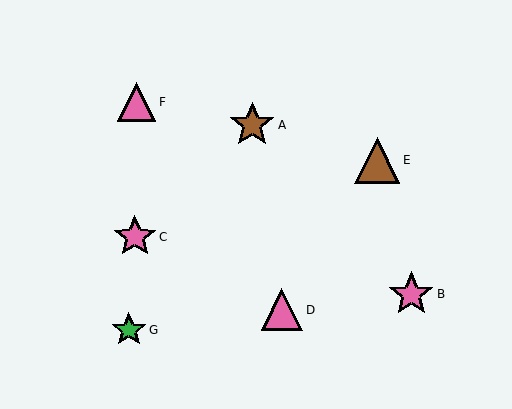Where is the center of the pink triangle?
The center of the pink triangle is at (137, 102).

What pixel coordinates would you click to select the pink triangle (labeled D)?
Click at (282, 310) to select the pink triangle D.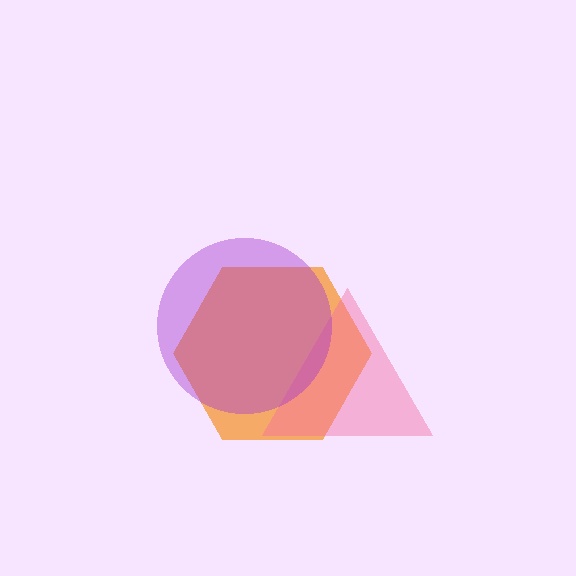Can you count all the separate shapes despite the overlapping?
Yes, there are 3 separate shapes.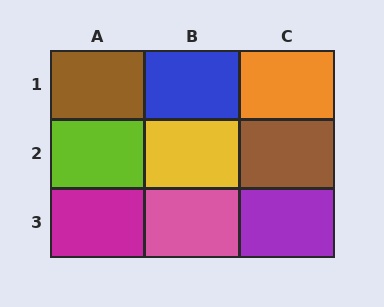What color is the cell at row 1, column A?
Brown.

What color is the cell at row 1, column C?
Orange.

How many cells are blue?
1 cell is blue.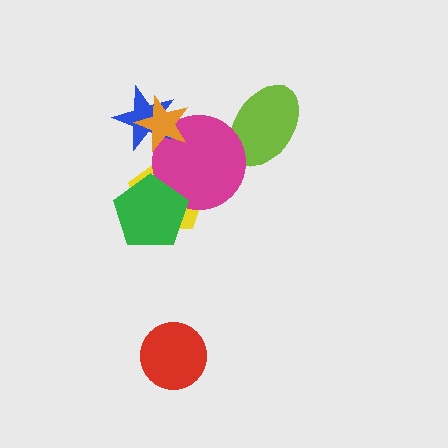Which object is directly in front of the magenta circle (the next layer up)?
The blue star is directly in front of the magenta circle.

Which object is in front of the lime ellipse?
The magenta circle is in front of the lime ellipse.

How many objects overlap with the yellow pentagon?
2 objects overlap with the yellow pentagon.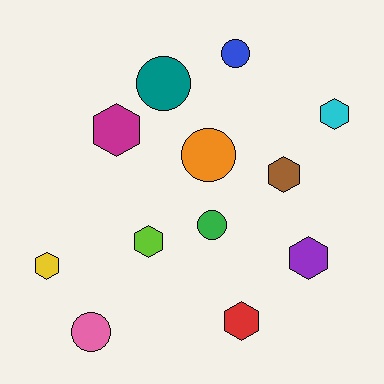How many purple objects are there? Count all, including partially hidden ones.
There is 1 purple object.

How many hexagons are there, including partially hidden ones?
There are 7 hexagons.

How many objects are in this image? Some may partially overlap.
There are 12 objects.